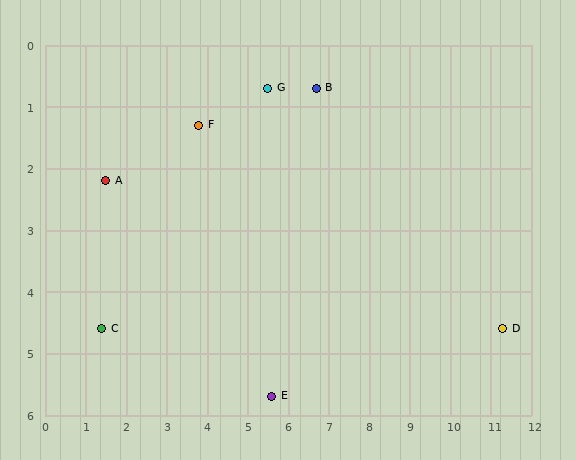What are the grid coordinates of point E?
Point E is at approximately (5.6, 5.7).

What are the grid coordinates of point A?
Point A is at approximately (1.5, 2.2).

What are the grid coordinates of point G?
Point G is at approximately (5.5, 0.7).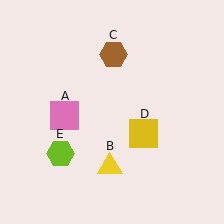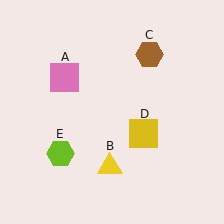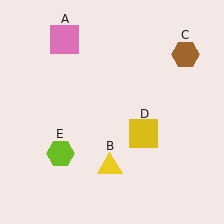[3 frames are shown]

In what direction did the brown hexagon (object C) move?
The brown hexagon (object C) moved right.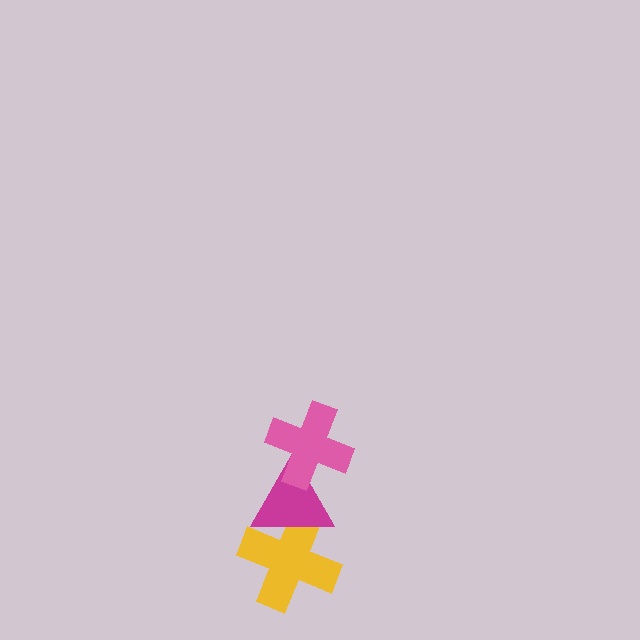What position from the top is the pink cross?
The pink cross is 1st from the top.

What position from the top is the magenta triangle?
The magenta triangle is 2nd from the top.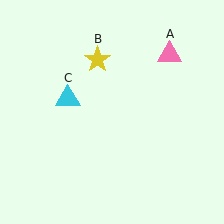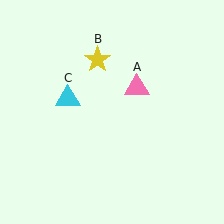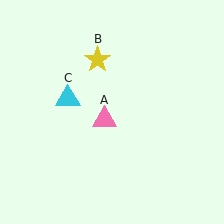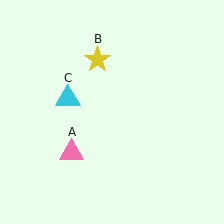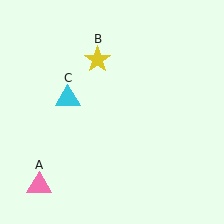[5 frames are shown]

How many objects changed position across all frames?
1 object changed position: pink triangle (object A).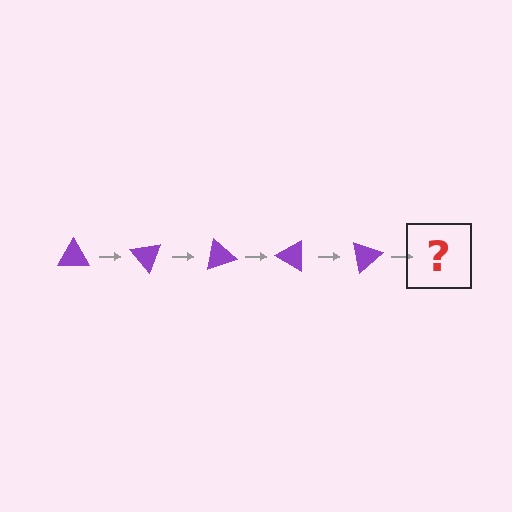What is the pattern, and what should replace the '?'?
The pattern is that the triangle rotates 50 degrees each step. The '?' should be a purple triangle rotated 250 degrees.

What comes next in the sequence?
The next element should be a purple triangle rotated 250 degrees.